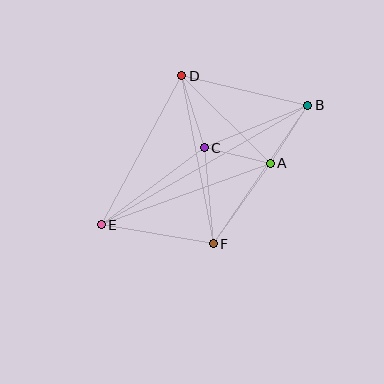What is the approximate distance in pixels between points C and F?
The distance between C and F is approximately 96 pixels.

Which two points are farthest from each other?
Points B and E are farthest from each other.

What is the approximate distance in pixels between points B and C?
The distance between B and C is approximately 112 pixels.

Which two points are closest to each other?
Points A and C are closest to each other.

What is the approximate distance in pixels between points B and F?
The distance between B and F is approximately 167 pixels.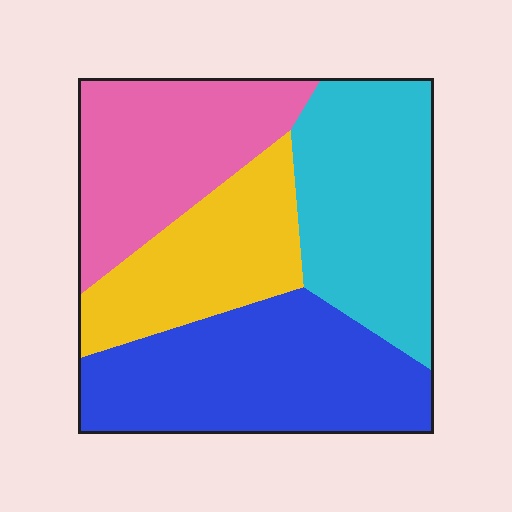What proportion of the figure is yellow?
Yellow takes up about one fifth (1/5) of the figure.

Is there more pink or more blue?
Blue.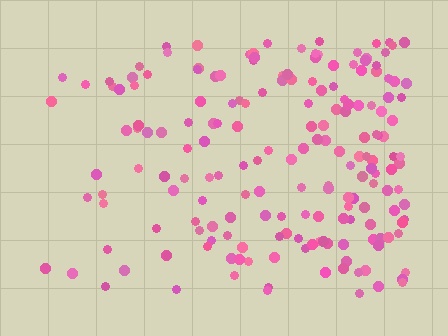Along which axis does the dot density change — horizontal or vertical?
Horizontal.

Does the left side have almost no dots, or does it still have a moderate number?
Still a moderate number, just noticeably fewer than the right.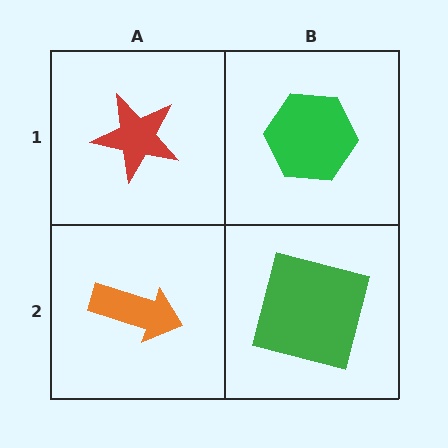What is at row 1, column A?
A red star.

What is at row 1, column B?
A green hexagon.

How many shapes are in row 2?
2 shapes.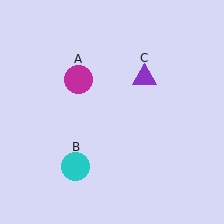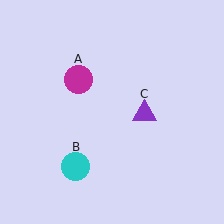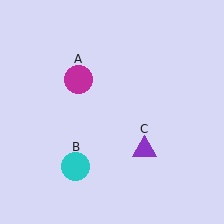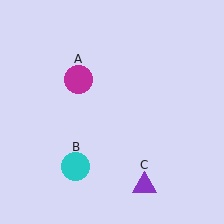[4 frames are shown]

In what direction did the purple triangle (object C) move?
The purple triangle (object C) moved down.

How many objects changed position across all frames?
1 object changed position: purple triangle (object C).